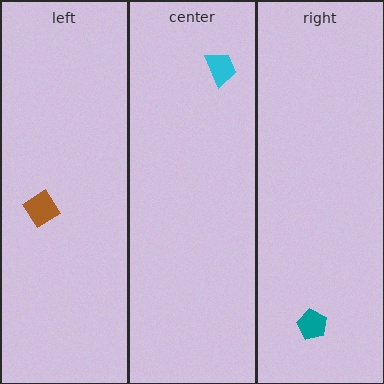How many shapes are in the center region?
1.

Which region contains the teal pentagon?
The right region.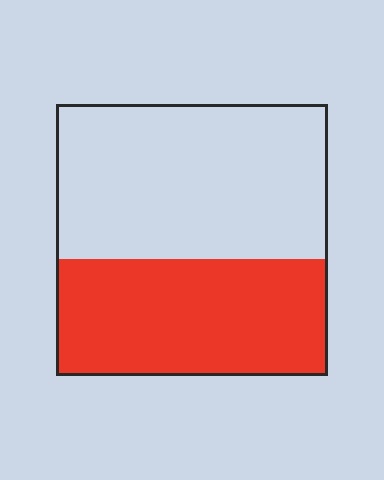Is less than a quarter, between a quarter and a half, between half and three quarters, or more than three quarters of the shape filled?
Between a quarter and a half.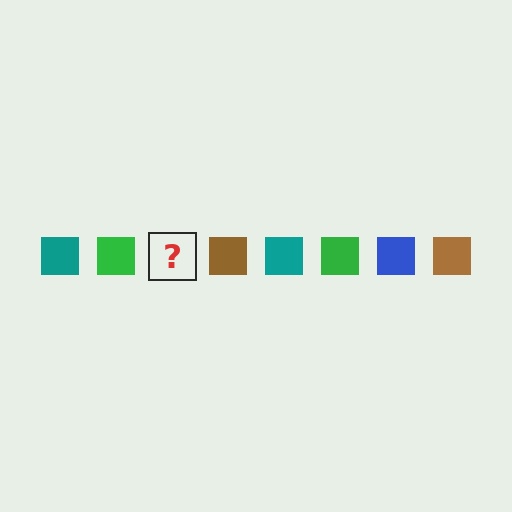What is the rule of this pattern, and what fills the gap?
The rule is that the pattern cycles through teal, green, blue, brown squares. The gap should be filled with a blue square.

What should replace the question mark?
The question mark should be replaced with a blue square.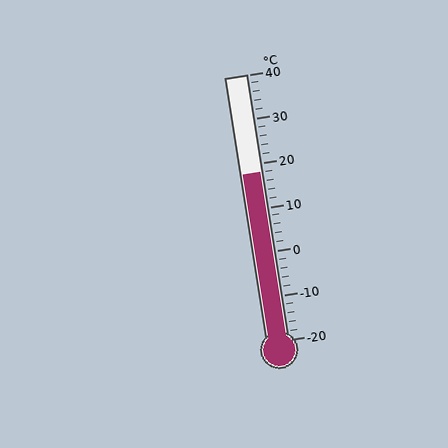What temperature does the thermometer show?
The thermometer shows approximately 18°C.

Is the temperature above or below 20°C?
The temperature is below 20°C.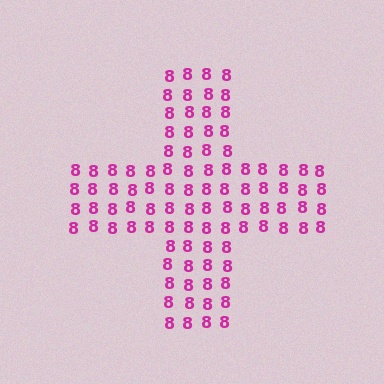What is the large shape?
The large shape is a cross.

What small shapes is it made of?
It is made of small digit 8's.